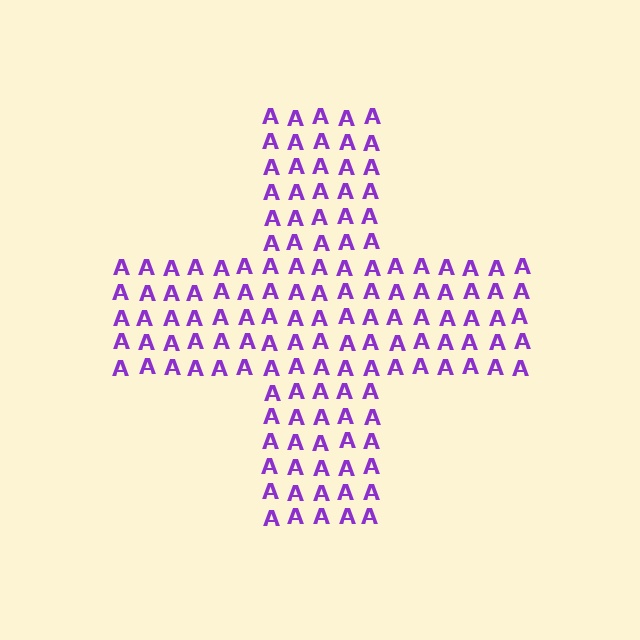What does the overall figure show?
The overall figure shows a cross.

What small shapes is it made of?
It is made of small letter A's.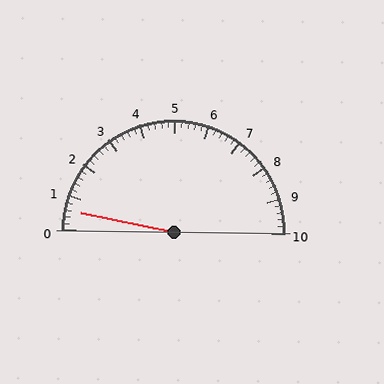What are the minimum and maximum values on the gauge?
The gauge ranges from 0 to 10.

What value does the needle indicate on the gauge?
The needle indicates approximately 0.6.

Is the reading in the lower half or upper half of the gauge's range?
The reading is in the lower half of the range (0 to 10).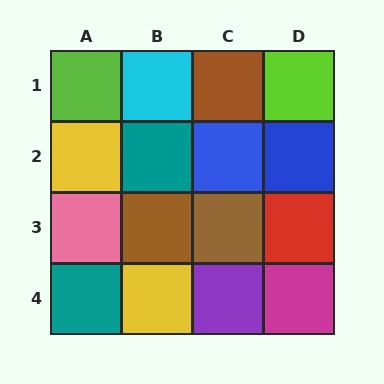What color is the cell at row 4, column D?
Magenta.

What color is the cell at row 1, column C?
Brown.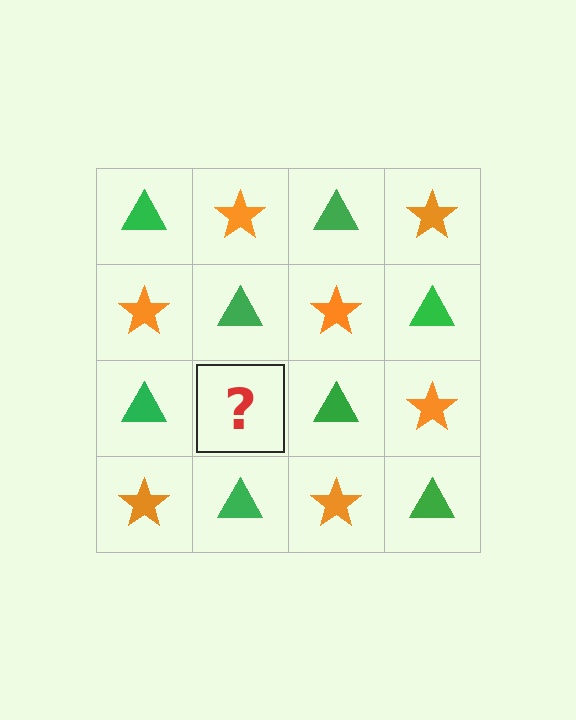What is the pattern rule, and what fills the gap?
The rule is that it alternates green triangle and orange star in a checkerboard pattern. The gap should be filled with an orange star.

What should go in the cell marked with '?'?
The missing cell should contain an orange star.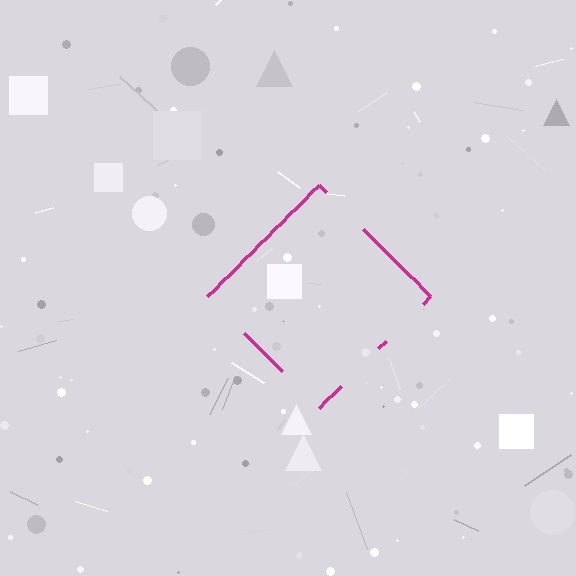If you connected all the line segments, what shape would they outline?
They would outline a diamond.